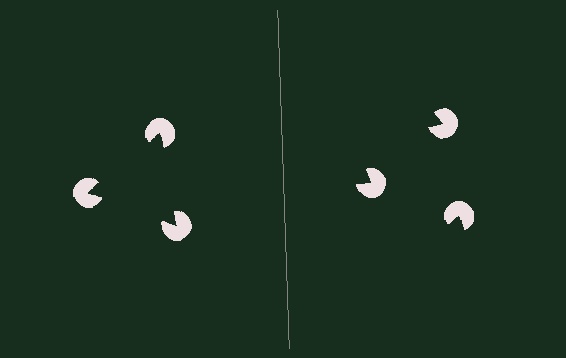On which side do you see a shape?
An illusory triangle appears on the left side. On the right side the wedge cuts are rotated, so no coherent shape forms.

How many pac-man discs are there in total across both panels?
6 — 3 on each side.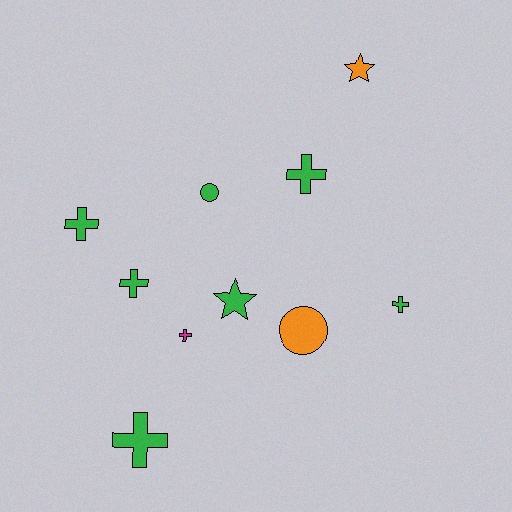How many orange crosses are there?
There are no orange crosses.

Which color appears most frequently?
Green, with 7 objects.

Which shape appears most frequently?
Cross, with 6 objects.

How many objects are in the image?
There are 10 objects.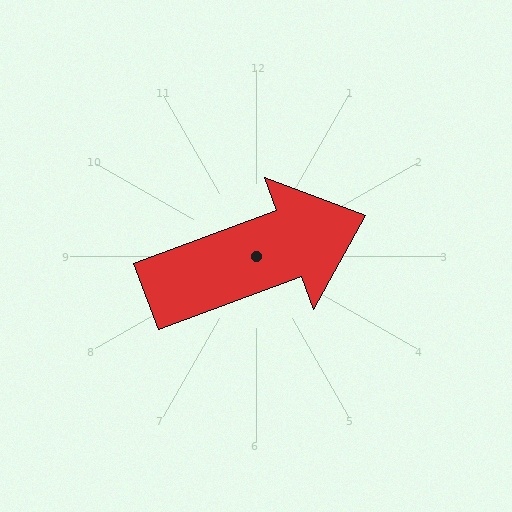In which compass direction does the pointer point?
East.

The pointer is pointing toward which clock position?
Roughly 2 o'clock.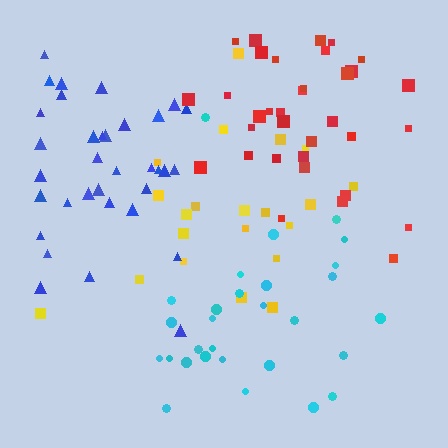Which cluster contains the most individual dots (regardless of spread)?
Blue (34).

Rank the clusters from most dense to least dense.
blue, red, cyan, yellow.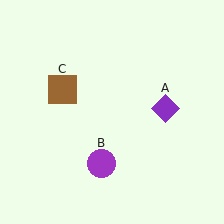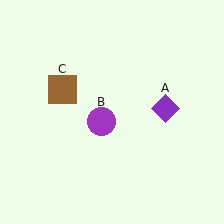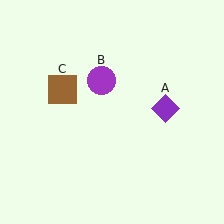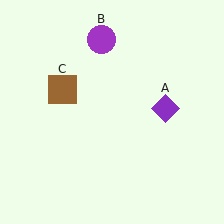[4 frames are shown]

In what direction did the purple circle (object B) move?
The purple circle (object B) moved up.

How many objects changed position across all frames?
1 object changed position: purple circle (object B).